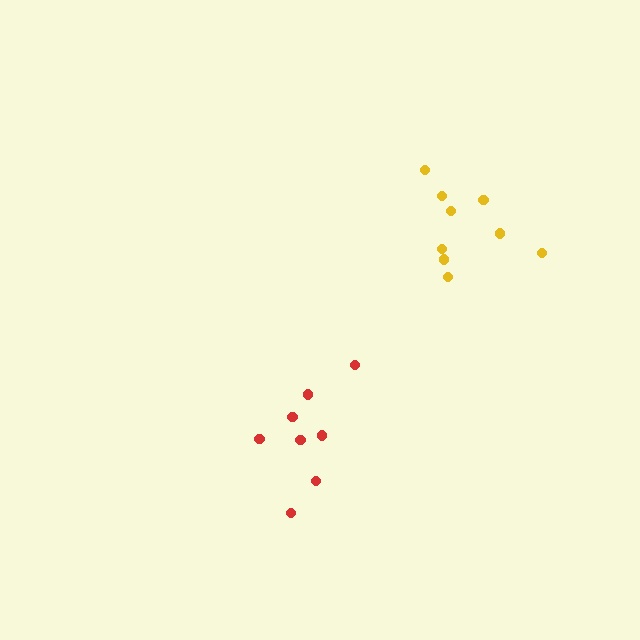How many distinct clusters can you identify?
There are 2 distinct clusters.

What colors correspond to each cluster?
The clusters are colored: yellow, red.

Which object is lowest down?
The red cluster is bottommost.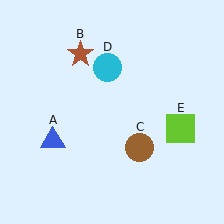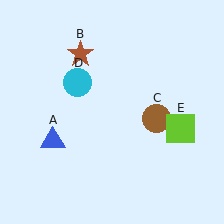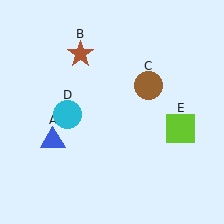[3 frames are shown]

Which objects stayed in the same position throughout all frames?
Blue triangle (object A) and brown star (object B) and lime square (object E) remained stationary.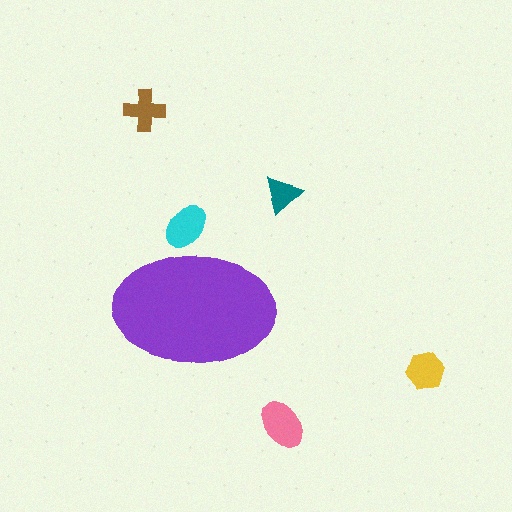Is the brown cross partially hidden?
No, the brown cross is fully visible.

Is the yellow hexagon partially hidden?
No, the yellow hexagon is fully visible.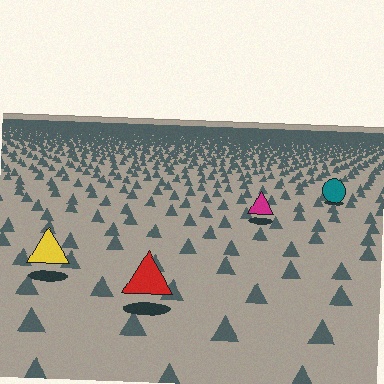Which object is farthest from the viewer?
The teal circle is farthest from the viewer. It appears smaller and the ground texture around it is denser.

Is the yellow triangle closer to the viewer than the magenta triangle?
Yes. The yellow triangle is closer — you can tell from the texture gradient: the ground texture is coarser near it.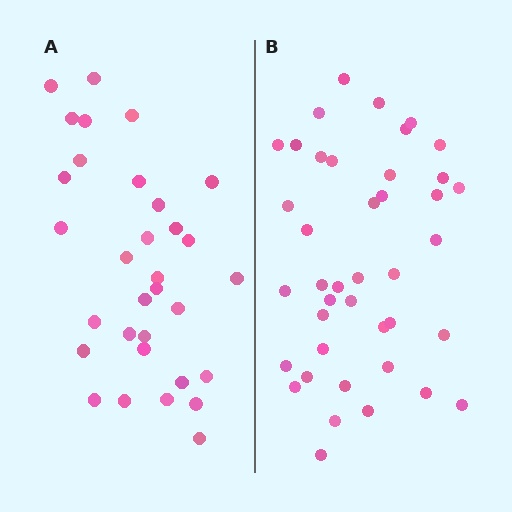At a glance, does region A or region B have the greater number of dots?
Region B (the right region) has more dots.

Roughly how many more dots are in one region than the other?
Region B has roughly 8 or so more dots than region A.